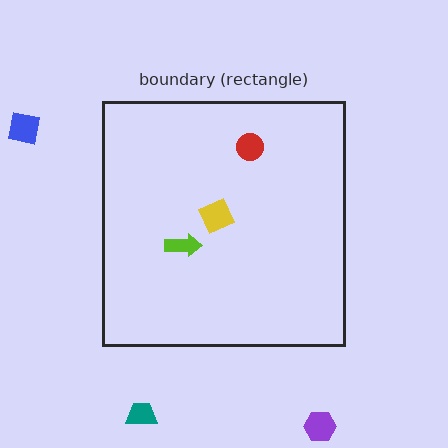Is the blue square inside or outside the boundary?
Outside.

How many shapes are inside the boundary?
3 inside, 3 outside.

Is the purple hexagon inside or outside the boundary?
Outside.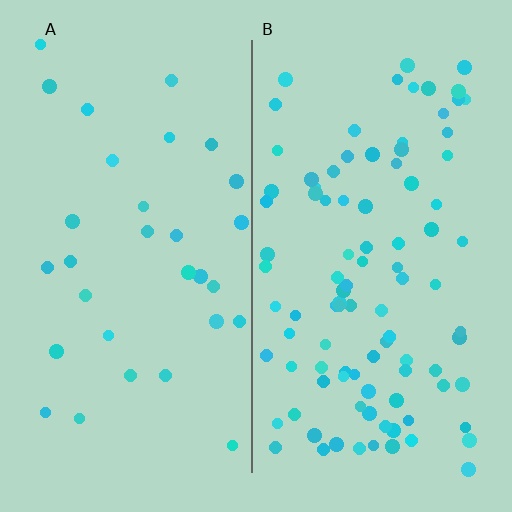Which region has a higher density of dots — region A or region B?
B (the right).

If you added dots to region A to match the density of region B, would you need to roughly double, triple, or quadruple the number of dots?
Approximately triple.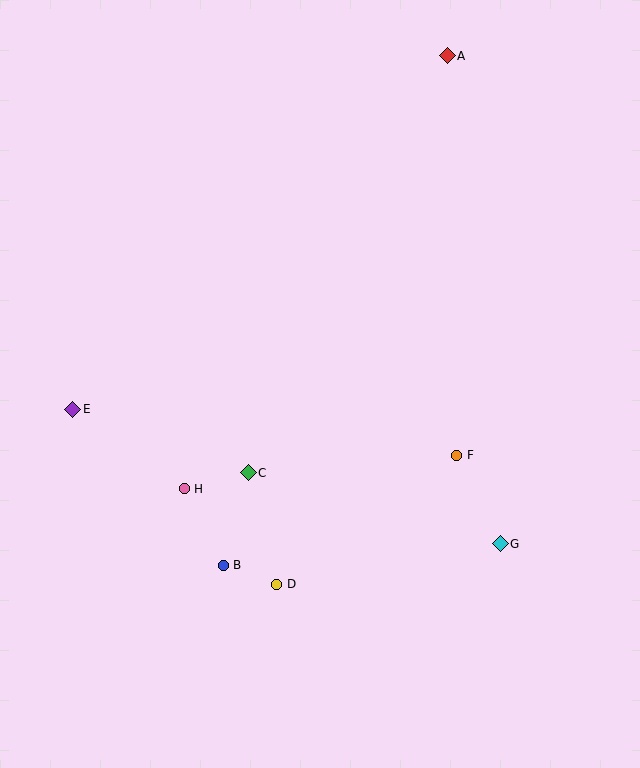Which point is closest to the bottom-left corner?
Point B is closest to the bottom-left corner.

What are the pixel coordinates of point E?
Point E is at (73, 409).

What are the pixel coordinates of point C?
Point C is at (248, 473).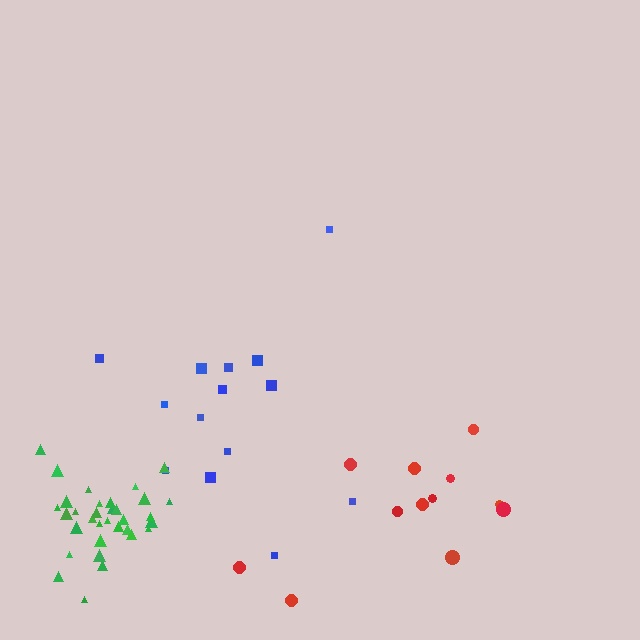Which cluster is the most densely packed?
Green.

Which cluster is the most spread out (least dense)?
Red.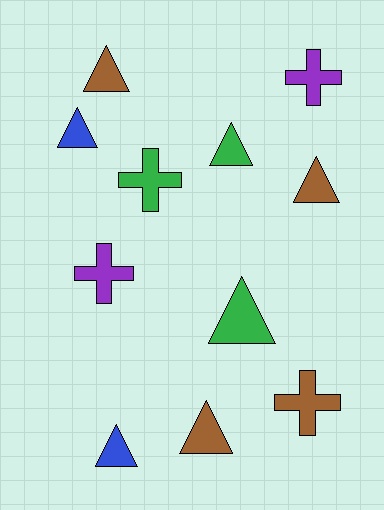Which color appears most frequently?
Brown, with 4 objects.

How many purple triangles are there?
There are no purple triangles.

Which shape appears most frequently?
Triangle, with 7 objects.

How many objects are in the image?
There are 11 objects.